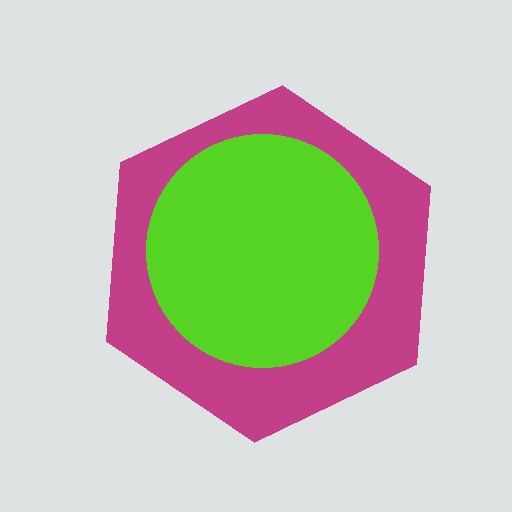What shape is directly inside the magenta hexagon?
The lime circle.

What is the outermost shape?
The magenta hexagon.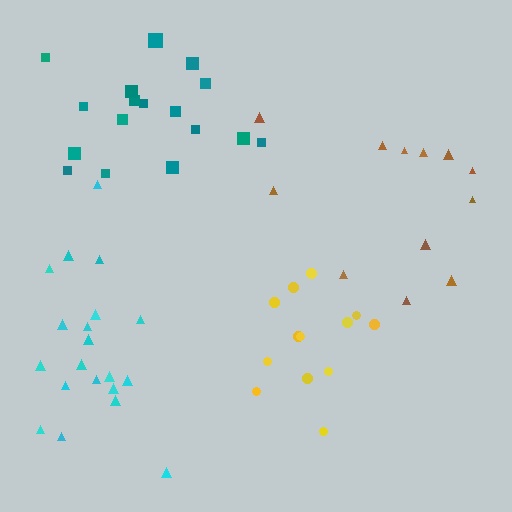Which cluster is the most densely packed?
Yellow.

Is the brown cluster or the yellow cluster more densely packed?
Yellow.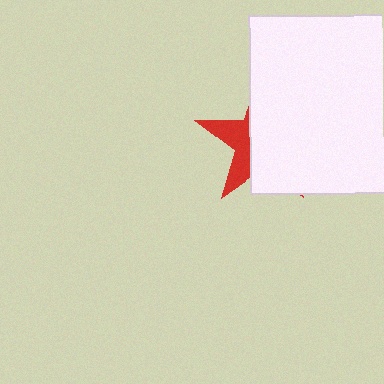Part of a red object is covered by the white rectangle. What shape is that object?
It is a star.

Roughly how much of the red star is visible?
A small part of it is visible (roughly 32%).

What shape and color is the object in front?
The object in front is a white rectangle.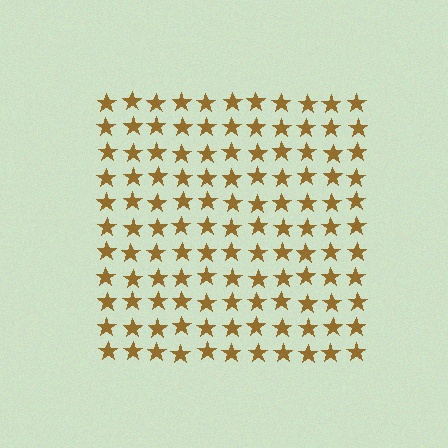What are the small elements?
The small elements are stars.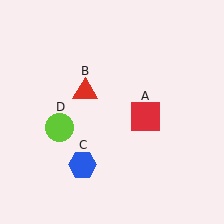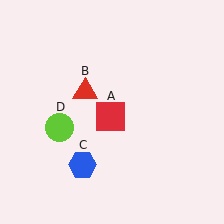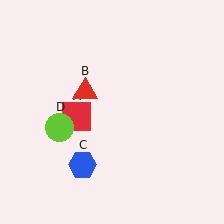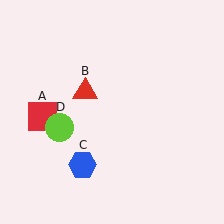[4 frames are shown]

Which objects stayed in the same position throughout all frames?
Red triangle (object B) and blue hexagon (object C) and lime circle (object D) remained stationary.